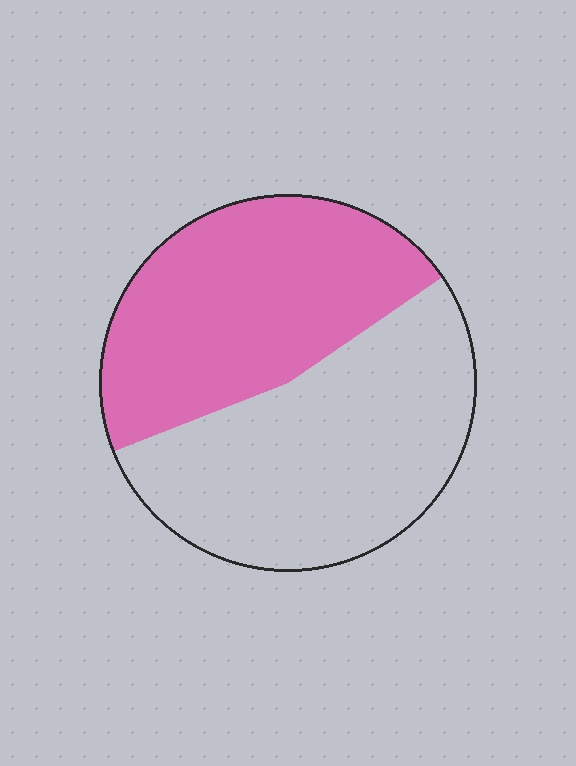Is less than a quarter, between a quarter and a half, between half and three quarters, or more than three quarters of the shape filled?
Between a quarter and a half.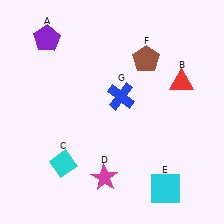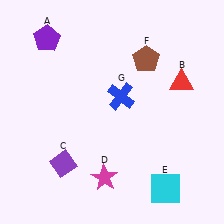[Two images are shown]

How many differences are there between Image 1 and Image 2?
There is 1 difference between the two images.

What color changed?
The diamond (C) changed from cyan in Image 1 to purple in Image 2.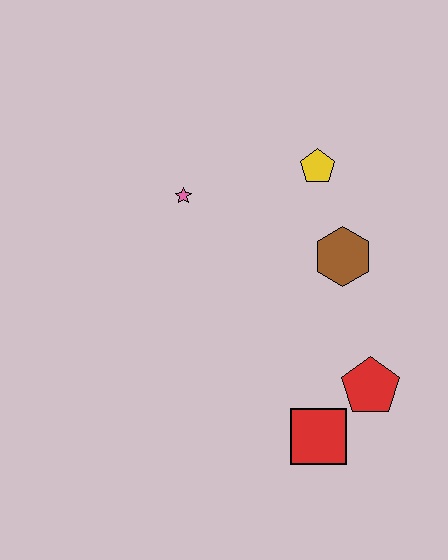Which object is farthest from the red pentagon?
The pink star is farthest from the red pentagon.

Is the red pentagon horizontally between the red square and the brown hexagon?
No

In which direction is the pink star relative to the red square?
The pink star is above the red square.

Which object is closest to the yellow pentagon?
The brown hexagon is closest to the yellow pentagon.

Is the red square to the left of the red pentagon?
Yes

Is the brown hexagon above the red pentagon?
Yes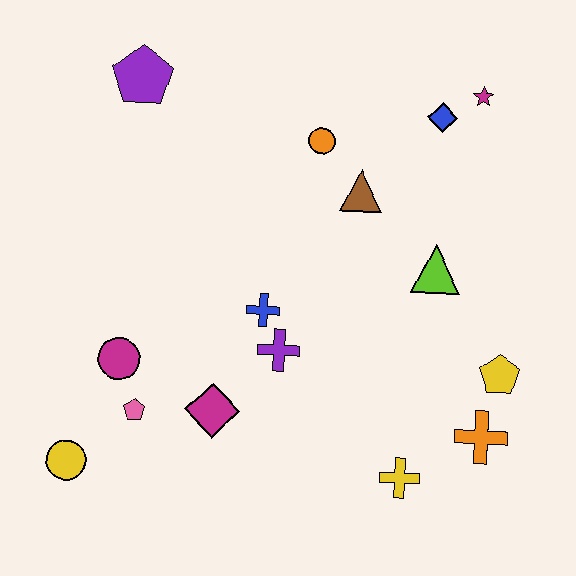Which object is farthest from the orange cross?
The purple pentagon is farthest from the orange cross.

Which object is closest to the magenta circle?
The pink pentagon is closest to the magenta circle.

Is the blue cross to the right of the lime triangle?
No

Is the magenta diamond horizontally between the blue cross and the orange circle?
No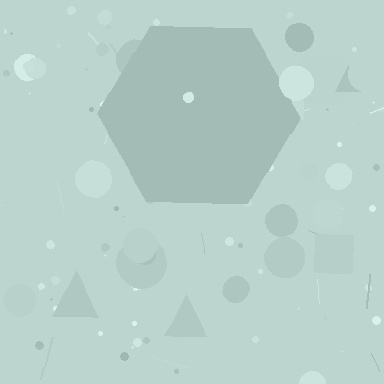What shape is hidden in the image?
A hexagon is hidden in the image.